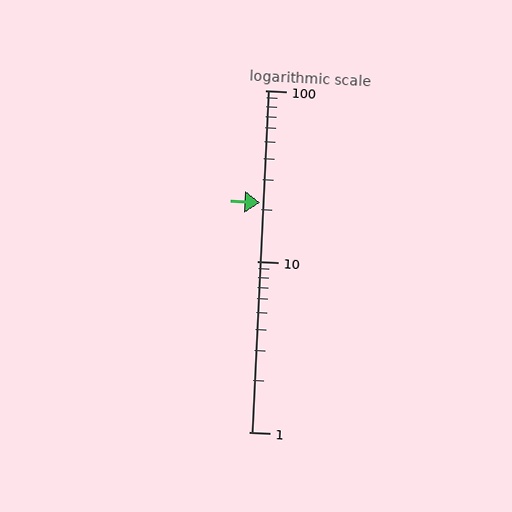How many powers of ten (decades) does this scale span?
The scale spans 2 decades, from 1 to 100.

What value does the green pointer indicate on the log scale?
The pointer indicates approximately 22.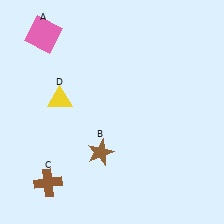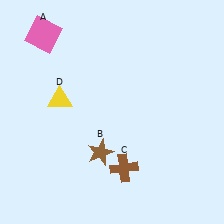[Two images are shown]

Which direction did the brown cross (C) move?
The brown cross (C) moved right.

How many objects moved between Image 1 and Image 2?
1 object moved between the two images.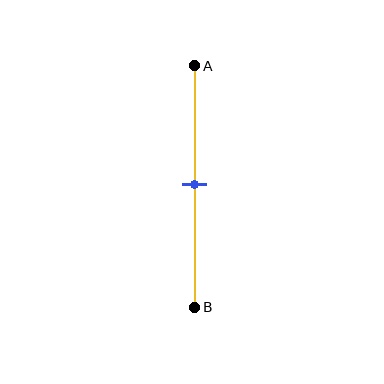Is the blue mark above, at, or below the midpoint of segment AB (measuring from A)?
The blue mark is approximately at the midpoint of segment AB.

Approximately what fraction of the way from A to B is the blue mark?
The blue mark is approximately 50% of the way from A to B.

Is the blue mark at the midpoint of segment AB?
Yes, the mark is approximately at the midpoint.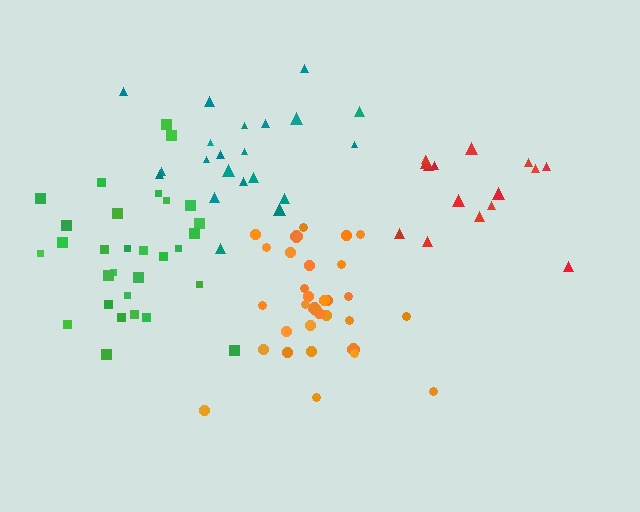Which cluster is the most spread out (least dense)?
Green.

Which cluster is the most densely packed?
Orange.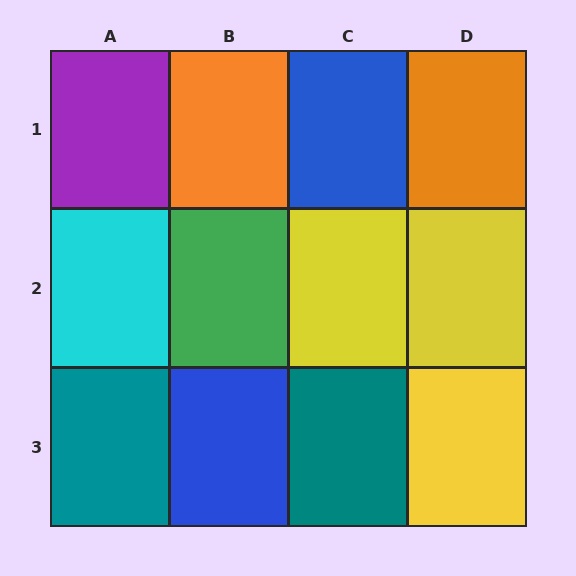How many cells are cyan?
1 cell is cyan.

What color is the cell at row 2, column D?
Yellow.